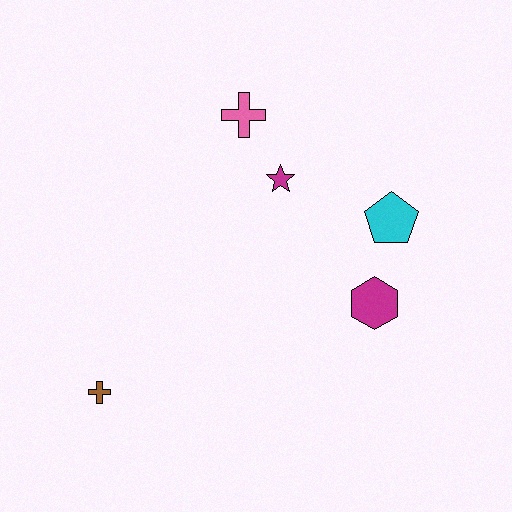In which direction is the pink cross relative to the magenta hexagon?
The pink cross is above the magenta hexagon.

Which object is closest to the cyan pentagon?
The magenta hexagon is closest to the cyan pentagon.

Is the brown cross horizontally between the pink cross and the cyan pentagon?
No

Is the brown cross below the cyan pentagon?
Yes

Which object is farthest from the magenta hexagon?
The brown cross is farthest from the magenta hexagon.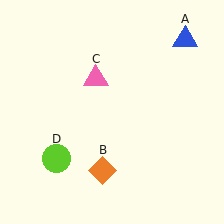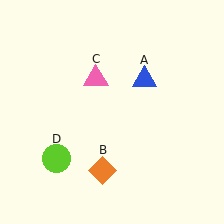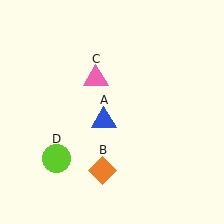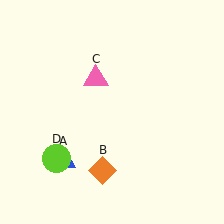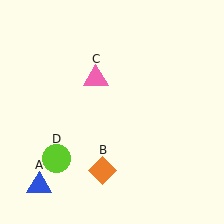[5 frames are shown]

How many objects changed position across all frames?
1 object changed position: blue triangle (object A).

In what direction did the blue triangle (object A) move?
The blue triangle (object A) moved down and to the left.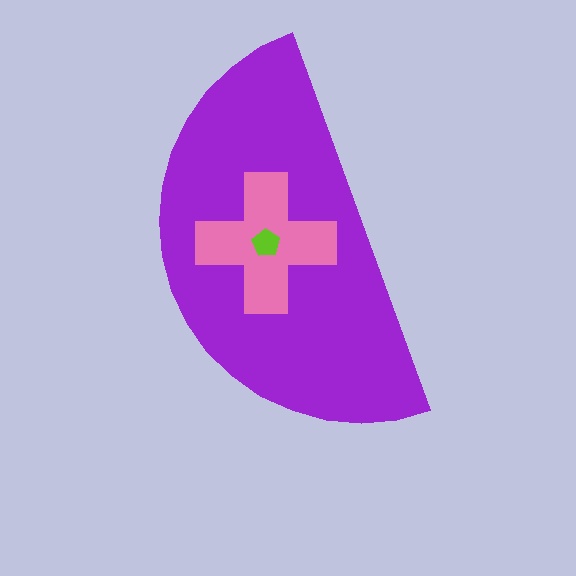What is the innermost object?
The lime pentagon.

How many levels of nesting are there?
3.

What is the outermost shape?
The purple semicircle.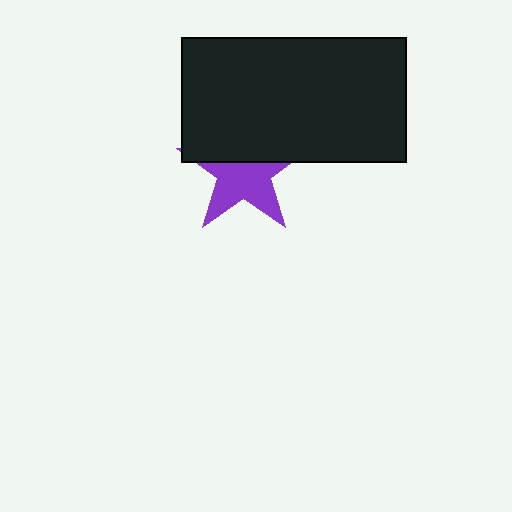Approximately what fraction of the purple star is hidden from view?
Roughly 45% of the purple star is hidden behind the black rectangle.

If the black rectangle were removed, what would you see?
You would see the complete purple star.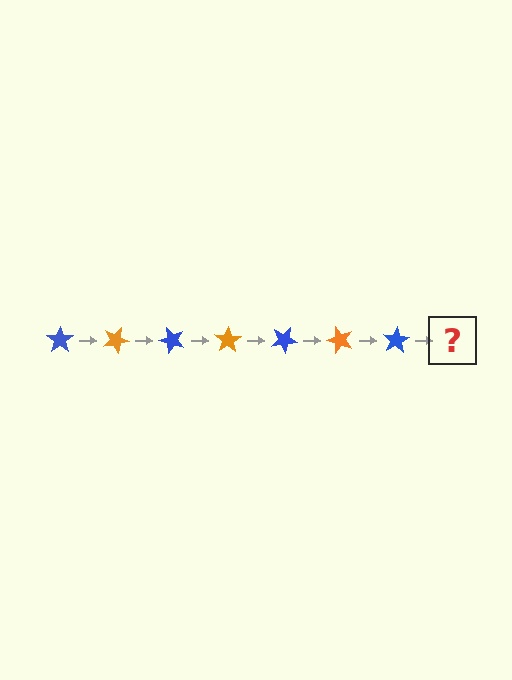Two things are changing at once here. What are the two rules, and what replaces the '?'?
The two rules are that it rotates 25 degrees each step and the color cycles through blue and orange. The '?' should be an orange star, rotated 175 degrees from the start.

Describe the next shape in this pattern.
It should be an orange star, rotated 175 degrees from the start.